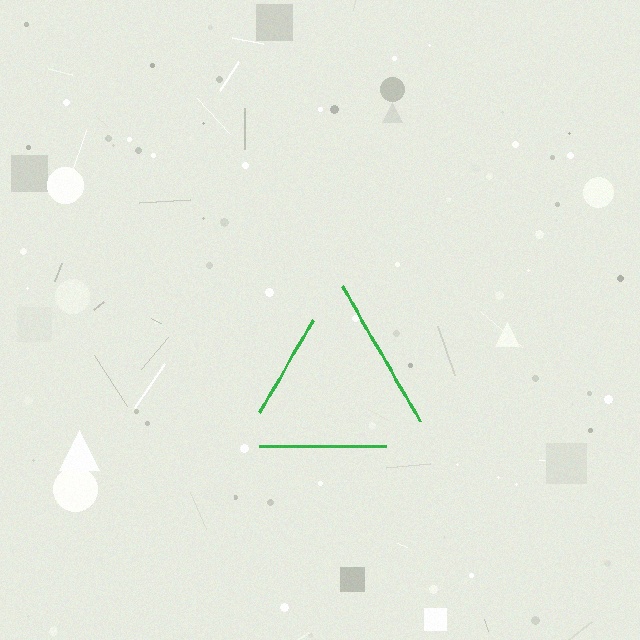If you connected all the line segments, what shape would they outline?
They would outline a triangle.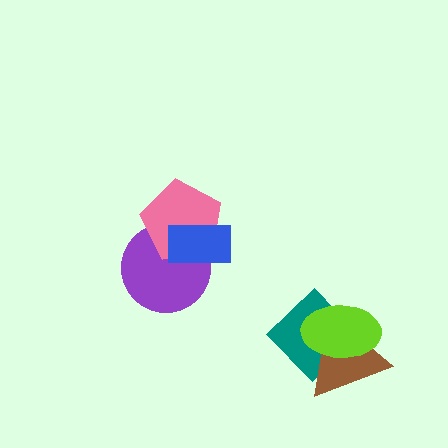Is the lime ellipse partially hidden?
No, no other shape covers it.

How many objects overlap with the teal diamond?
2 objects overlap with the teal diamond.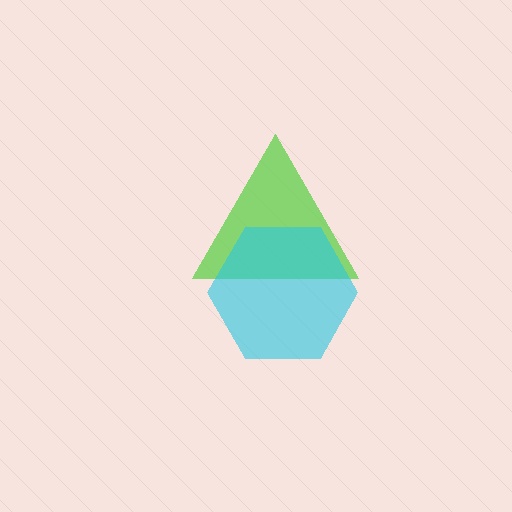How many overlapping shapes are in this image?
There are 2 overlapping shapes in the image.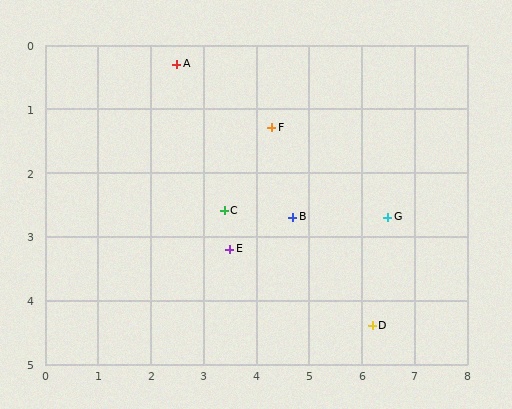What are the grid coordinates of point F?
Point F is at approximately (4.3, 1.3).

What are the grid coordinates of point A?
Point A is at approximately (2.5, 0.3).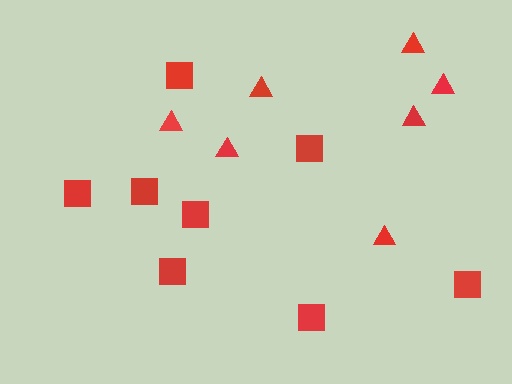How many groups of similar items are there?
There are 2 groups: one group of triangles (7) and one group of squares (8).